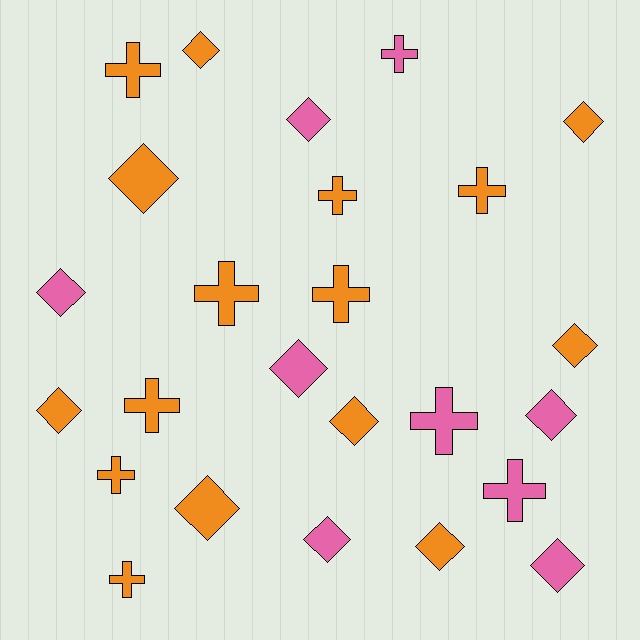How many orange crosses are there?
There are 8 orange crosses.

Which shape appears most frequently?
Diamond, with 14 objects.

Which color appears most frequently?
Orange, with 16 objects.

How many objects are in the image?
There are 25 objects.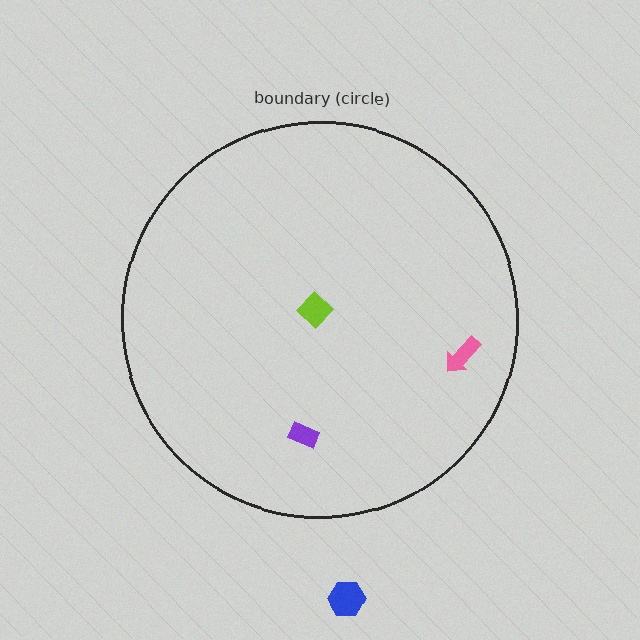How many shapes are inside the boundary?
3 inside, 1 outside.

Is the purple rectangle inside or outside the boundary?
Inside.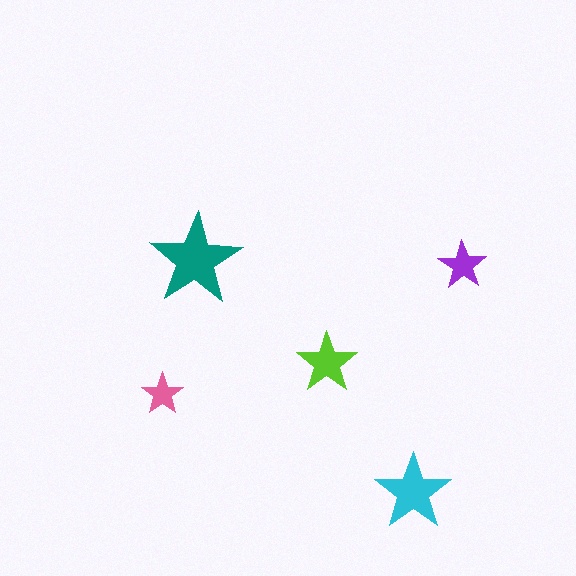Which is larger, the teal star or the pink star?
The teal one.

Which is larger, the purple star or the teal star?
The teal one.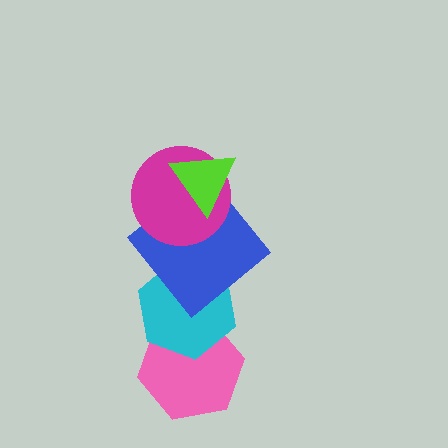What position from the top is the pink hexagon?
The pink hexagon is 5th from the top.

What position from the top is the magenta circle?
The magenta circle is 2nd from the top.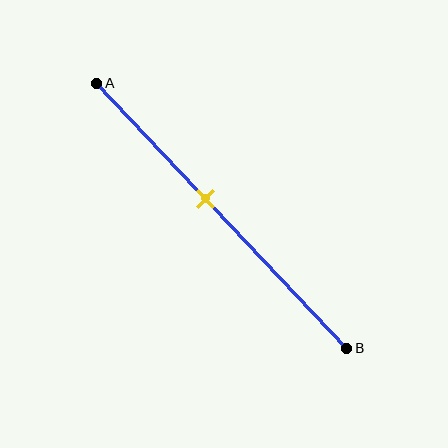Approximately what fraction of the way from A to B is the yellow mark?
The yellow mark is approximately 45% of the way from A to B.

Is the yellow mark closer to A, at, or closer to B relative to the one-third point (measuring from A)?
The yellow mark is closer to point B than the one-third point of segment AB.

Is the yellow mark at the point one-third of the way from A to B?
No, the mark is at about 45% from A, not at the 33% one-third point.